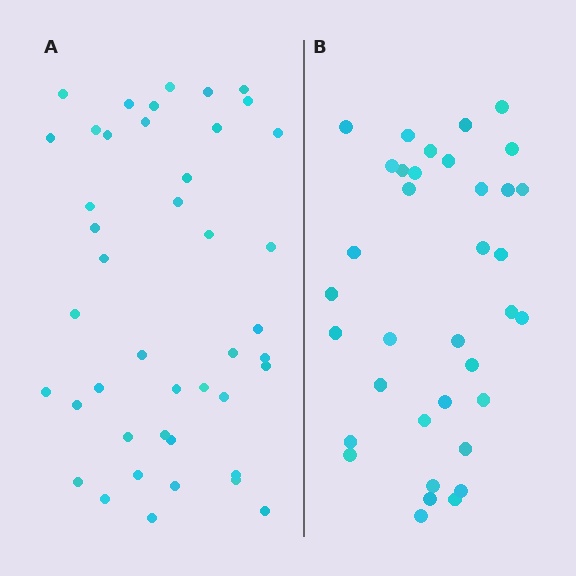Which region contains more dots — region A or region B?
Region A (the left region) has more dots.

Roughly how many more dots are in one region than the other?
Region A has roughly 8 or so more dots than region B.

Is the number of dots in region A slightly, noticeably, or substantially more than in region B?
Region A has only slightly more — the two regions are fairly close. The ratio is roughly 1.2 to 1.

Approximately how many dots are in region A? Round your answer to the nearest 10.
About 40 dots. (The exact count is 43, which rounds to 40.)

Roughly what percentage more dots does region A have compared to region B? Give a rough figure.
About 20% more.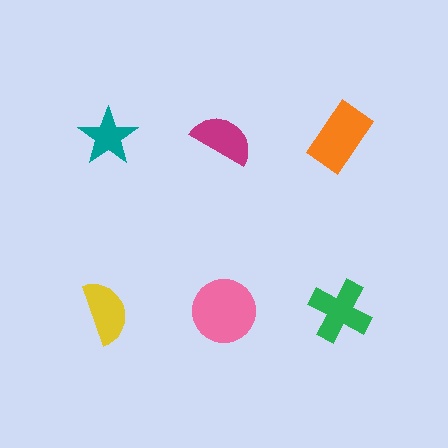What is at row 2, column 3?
A green cross.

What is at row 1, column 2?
A magenta semicircle.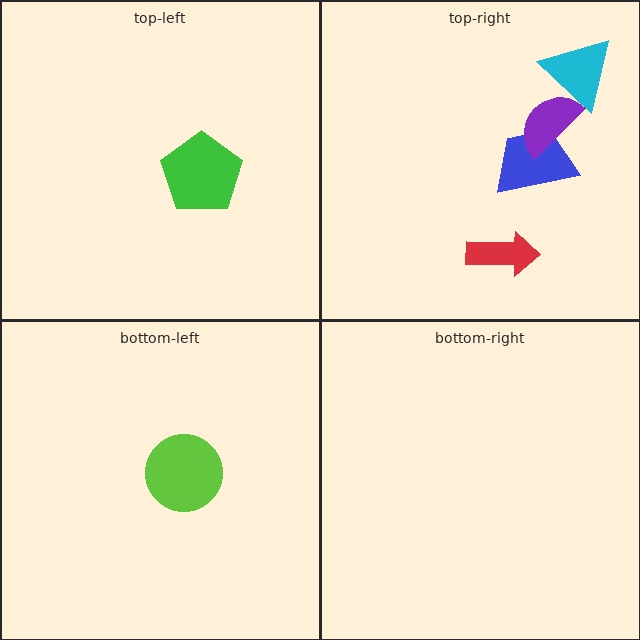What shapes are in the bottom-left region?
The lime circle.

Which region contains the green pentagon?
The top-left region.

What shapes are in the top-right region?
The cyan triangle, the blue trapezoid, the purple semicircle, the red arrow.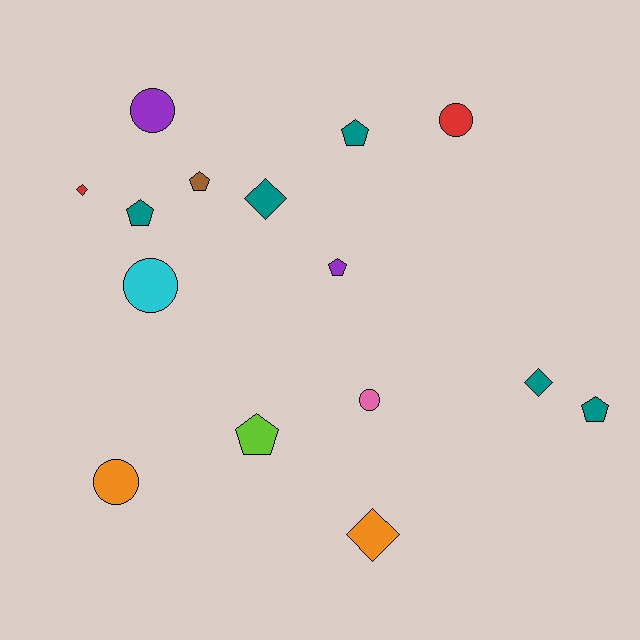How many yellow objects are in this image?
There are no yellow objects.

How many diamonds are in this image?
There are 4 diamonds.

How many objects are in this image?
There are 15 objects.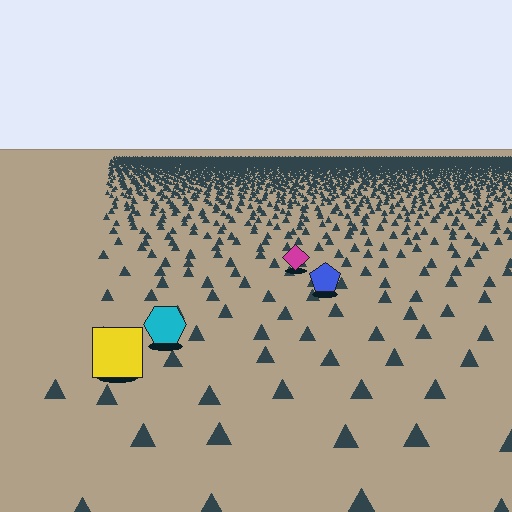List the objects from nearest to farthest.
From nearest to farthest: the yellow square, the cyan hexagon, the blue pentagon, the magenta diamond.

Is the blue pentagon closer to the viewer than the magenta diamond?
Yes. The blue pentagon is closer — you can tell from the texture gradient: the ground texture is coarser near it.